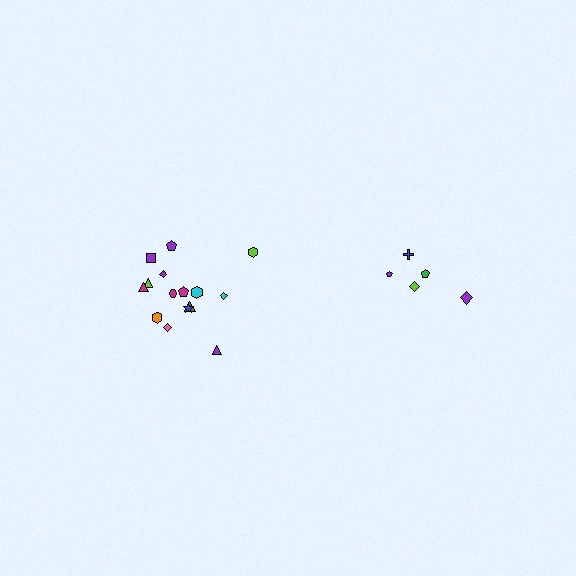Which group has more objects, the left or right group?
The left group.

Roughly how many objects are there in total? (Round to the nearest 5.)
Roughly 20 objects in total.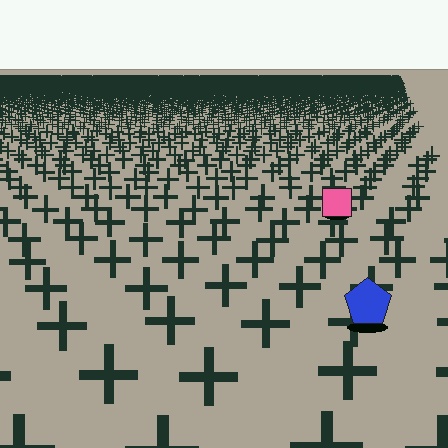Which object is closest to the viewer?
The blue pentagon is closest. The texture marks near it are larger and more spread out.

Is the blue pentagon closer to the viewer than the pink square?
Yes. The blue pentagon is closer — you can tell from the texture gradient: the ground texture is coarser near it.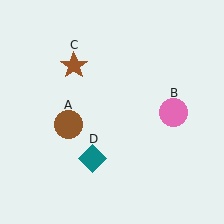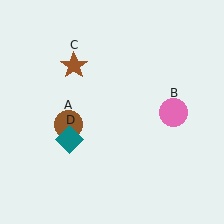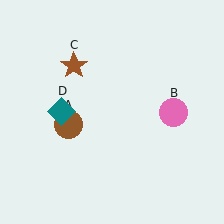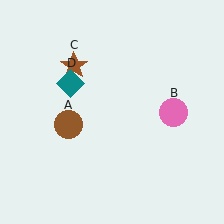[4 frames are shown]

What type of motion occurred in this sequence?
The teal diamond (object D) rotated clockwise around the center of the scene.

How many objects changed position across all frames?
1 object changed position: teal diamond (object D).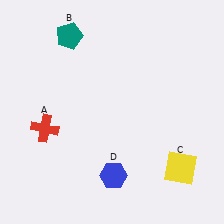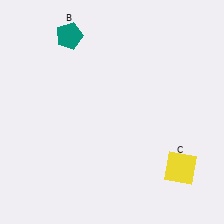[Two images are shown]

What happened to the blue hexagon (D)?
The blue hexagon (D) was removed in Image 2. It was in the bottom-right area of Image 1.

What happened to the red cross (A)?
The red cross (A) was removed in Image 2. It was in the bottom-left area of Image 1.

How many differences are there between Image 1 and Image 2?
There are 2 differences between the two images.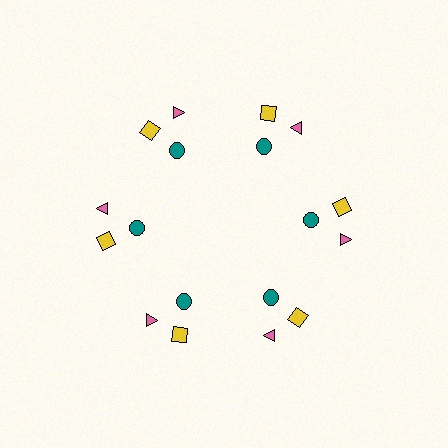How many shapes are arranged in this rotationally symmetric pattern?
There are 18 shapes, arranged in 6 groups of 3.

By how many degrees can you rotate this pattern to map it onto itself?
The pattern maps onto itself every 60 degrees of rotation.